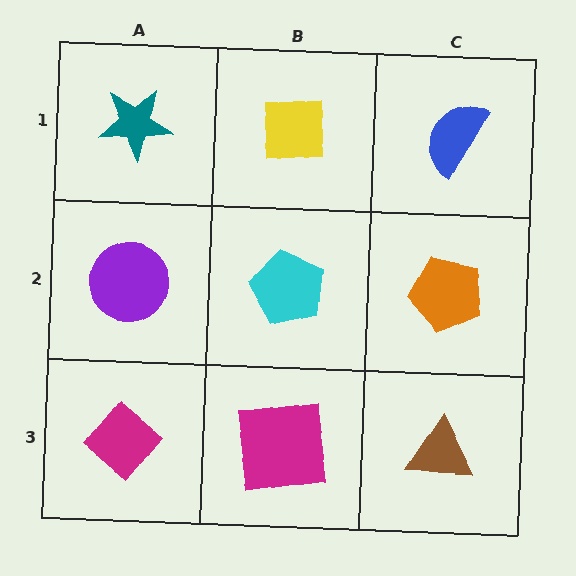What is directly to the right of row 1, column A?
A yellow square.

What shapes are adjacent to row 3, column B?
A cyan pentagon (row 2, column B), a magenta diamond (row 3, column A), a brown triangle (row 3, column C).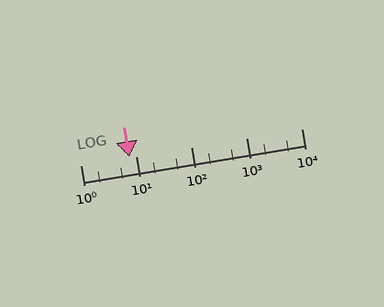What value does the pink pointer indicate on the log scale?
The pointer indicates approximately 7.7.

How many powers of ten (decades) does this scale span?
The scale spans 4 decades, from 1 to 10000.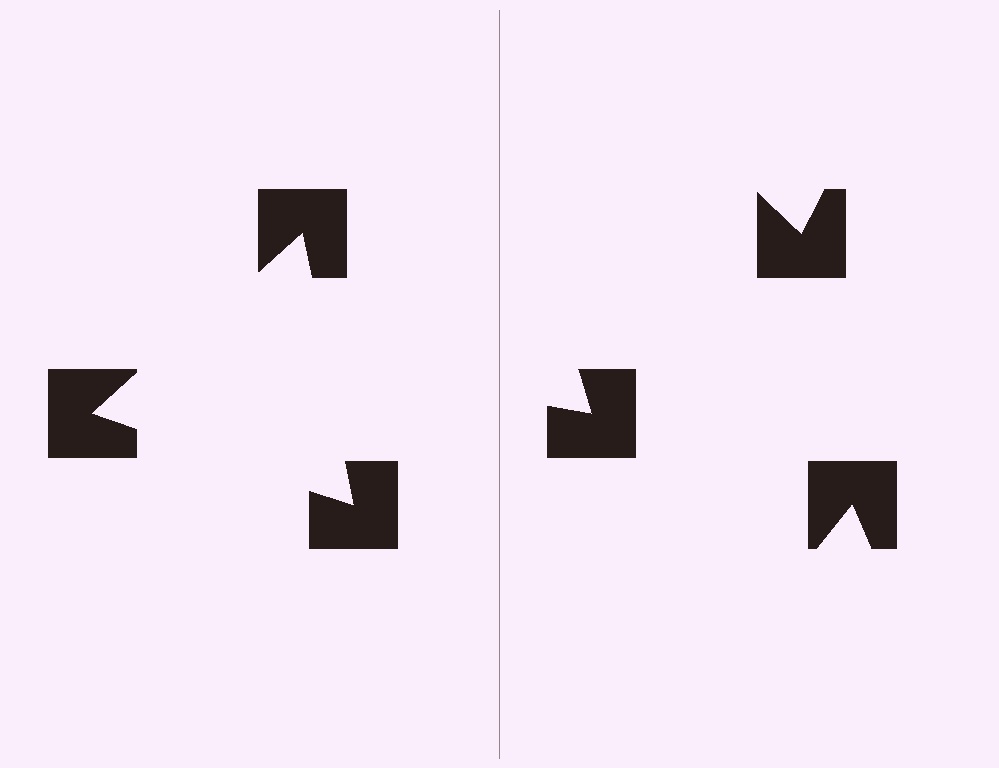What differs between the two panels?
The notched squares are positioned identically on both sides; only the wedge orientations differ. On the left they align to a triangle; on the right they are misaligned.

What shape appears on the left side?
An illusory triangle.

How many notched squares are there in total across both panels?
6 — 3 on each side.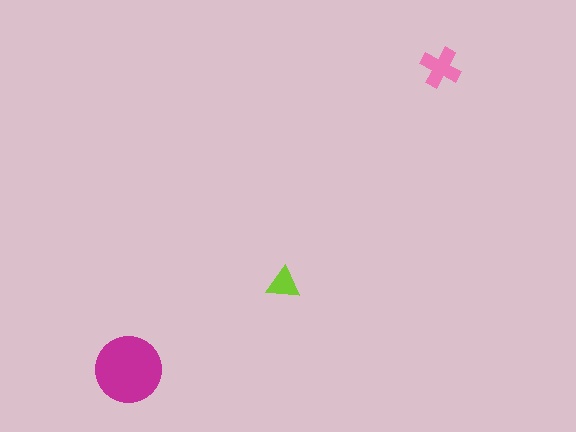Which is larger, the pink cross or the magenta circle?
The magenta circle.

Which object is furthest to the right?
The pink cross is rightmost.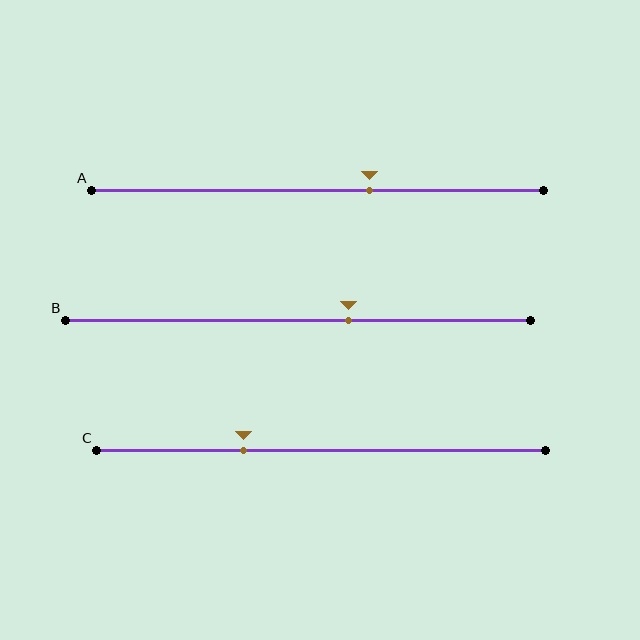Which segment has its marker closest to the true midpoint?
Segment B has its marker closest to the true midpoint.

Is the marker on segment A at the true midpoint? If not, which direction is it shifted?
No, the marker on segment A is shifted to the right by about 12% of the segment length.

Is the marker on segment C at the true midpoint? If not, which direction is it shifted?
No, the marker on segment C is shifted to the left by about 17% of the segment length.